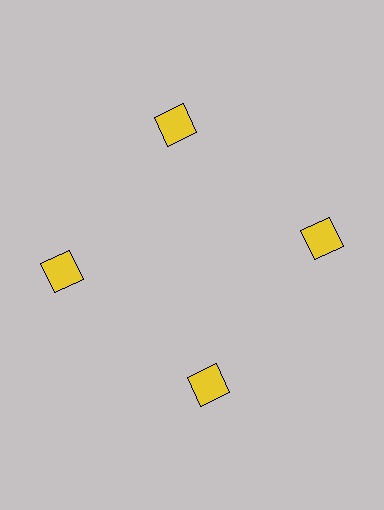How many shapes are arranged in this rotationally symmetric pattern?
There are 4 shapes, arranged in 4 groups of 1.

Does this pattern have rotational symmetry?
Yes, this pattern has 4-fold rotational symmetry. It looks the same after rotating 90 degrees around the center.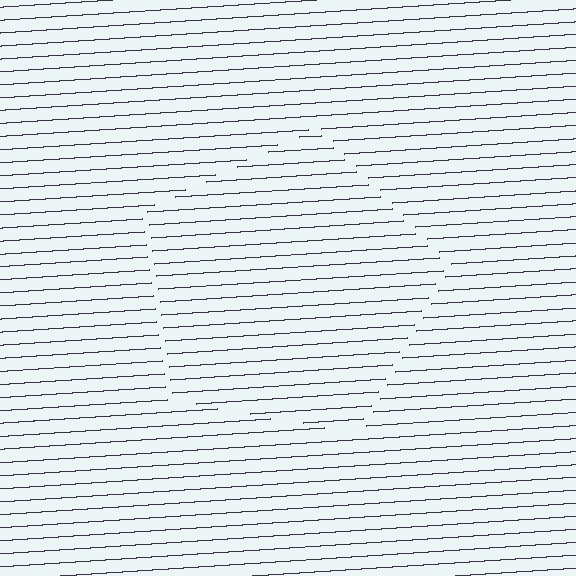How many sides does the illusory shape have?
5 sides — the line-ends trace a pentagon.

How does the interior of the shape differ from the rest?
The interior of the shape contains the same grating, shifted by half a period — the contour is defined by the phase discontinuity where line-ends from the inner and outer gratings abut.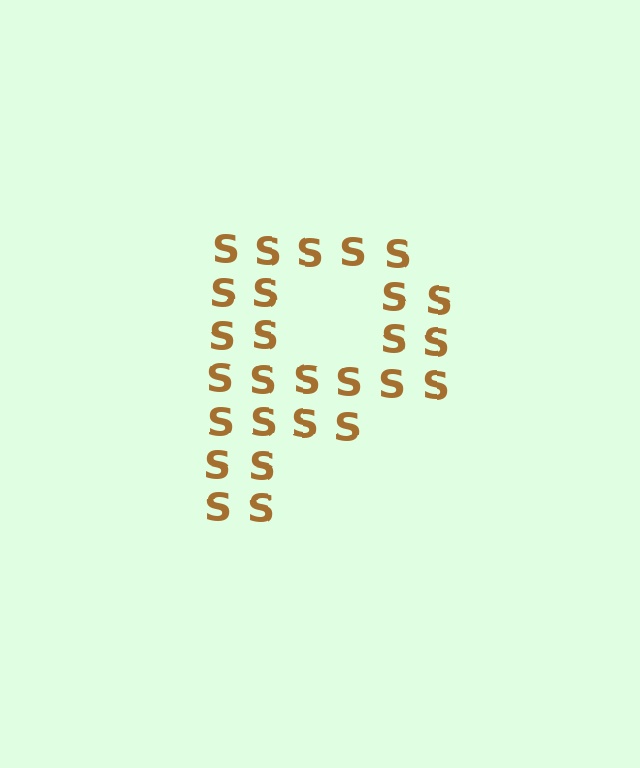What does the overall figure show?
The overall figure shows the letter P.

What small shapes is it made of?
It is made of small letter S's.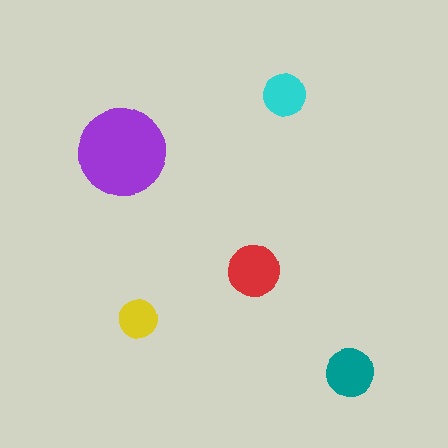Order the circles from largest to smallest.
the purple one, the red one, the teal one, the cyan one, the yellow one.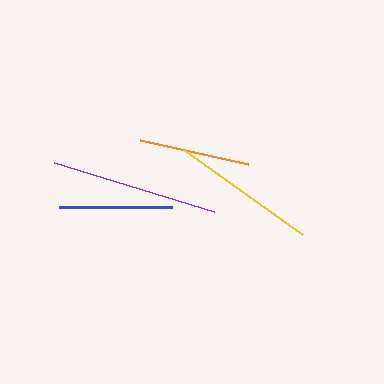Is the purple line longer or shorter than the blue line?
The purple line is longer than the blue line.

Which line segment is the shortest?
The orange line is the shortest at approximately 110 pixels.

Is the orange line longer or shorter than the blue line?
The blue line is longer than the orange line.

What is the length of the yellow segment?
The yellow segment is approximately 146 pixels long.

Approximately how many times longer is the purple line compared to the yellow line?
The purple line is approximately 1.1 times the length of the yellow line.